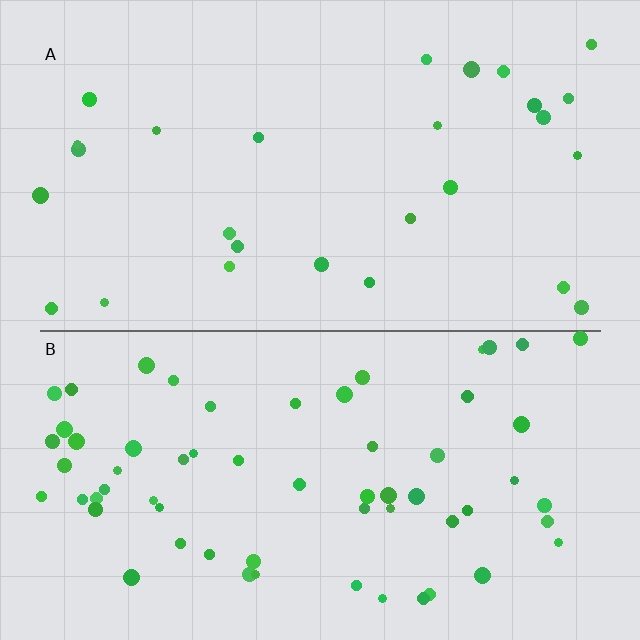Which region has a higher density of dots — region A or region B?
B (the bottom).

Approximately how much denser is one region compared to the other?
Approximately 2.3× — region B over region A.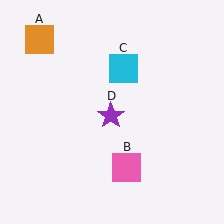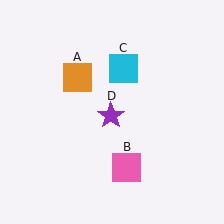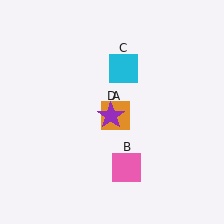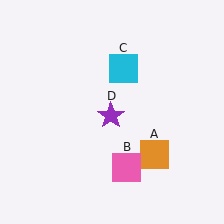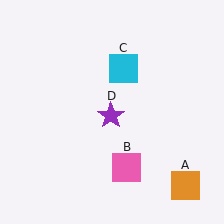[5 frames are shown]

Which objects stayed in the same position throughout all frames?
Pink square (object B) and cyan square (object C) and purple star (object D) remained stationary.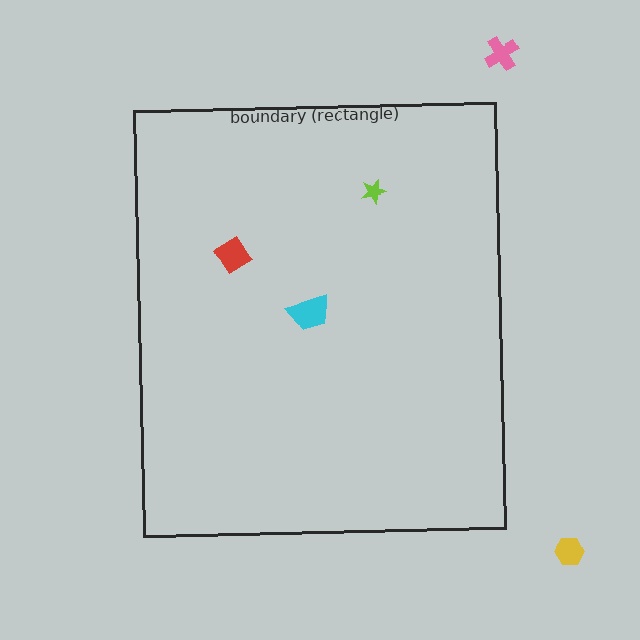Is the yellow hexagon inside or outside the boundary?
Outside.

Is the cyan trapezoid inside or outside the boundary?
Inside.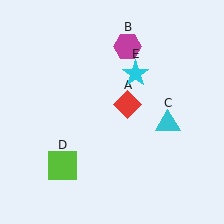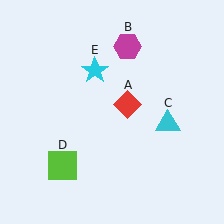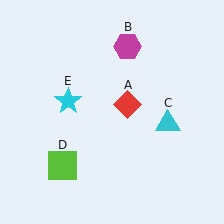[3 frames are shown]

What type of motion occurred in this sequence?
The cyan star (object E) rotated counterclockwise around the center of the scene.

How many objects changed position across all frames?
1 object changed position: cyan star (object E).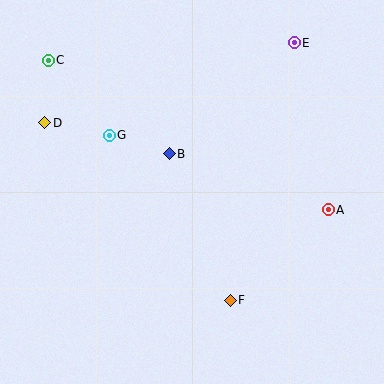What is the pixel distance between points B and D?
The distance between B and D is 128 pixels.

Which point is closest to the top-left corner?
Point C is closest to the top-left corner.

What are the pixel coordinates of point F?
Point F is at (230, 300).